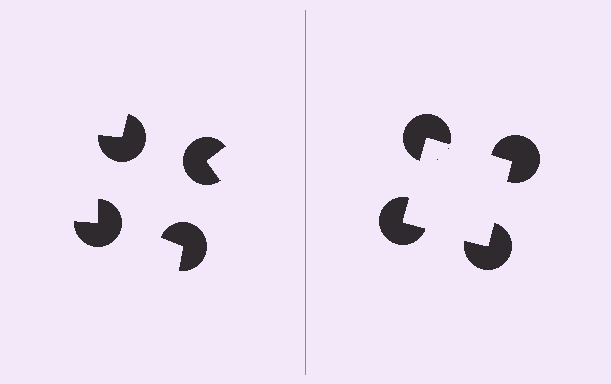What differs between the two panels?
The pac-man discs are positioned identically on both sides; only the wedge orientations differ. On the right they align to a square; on the left they are misaligned.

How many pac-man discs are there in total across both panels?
8 — 4 on each side.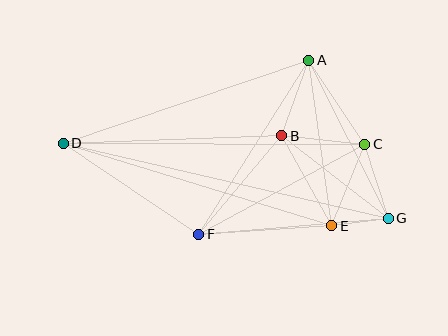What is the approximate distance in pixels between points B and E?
The distance between B and E is approximately 103 pixels.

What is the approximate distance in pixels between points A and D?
The distance between A and D is approximately 259 pixels.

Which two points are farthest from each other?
Points D and G are farthest from each other.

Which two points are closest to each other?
Points E and G are closest to each other.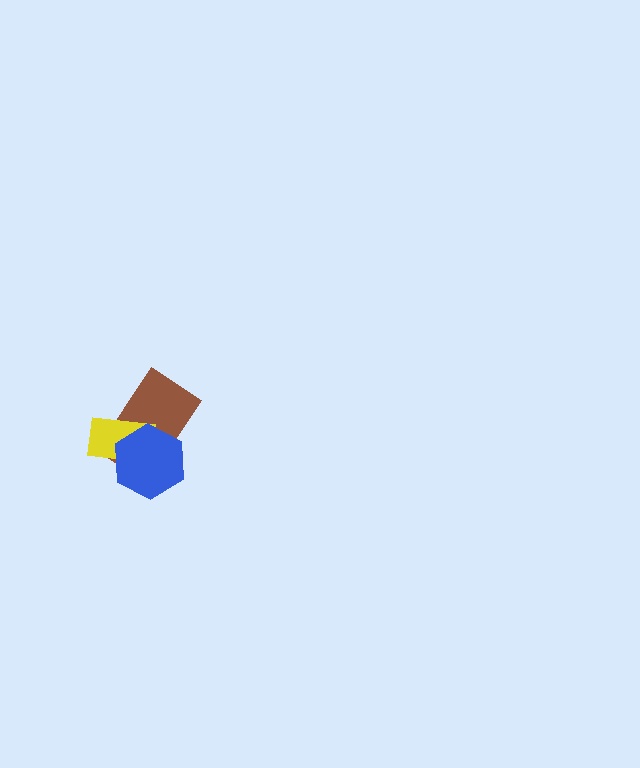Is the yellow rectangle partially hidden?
Yes, it is partially covered by another shape.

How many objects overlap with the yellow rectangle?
2 objects overlap with the yellow rectangle.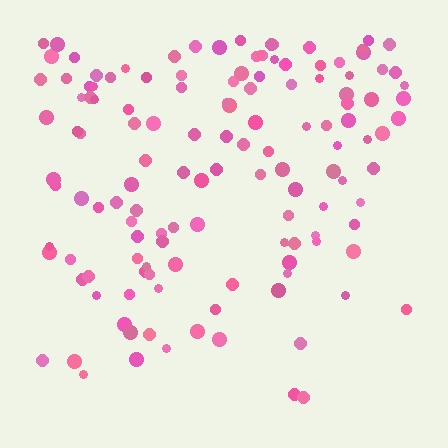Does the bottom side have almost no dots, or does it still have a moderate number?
Still a moderate number, just noticeably fewer than the top.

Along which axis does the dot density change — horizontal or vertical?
Vertical.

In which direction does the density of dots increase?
From bottom to top, with the top side densest.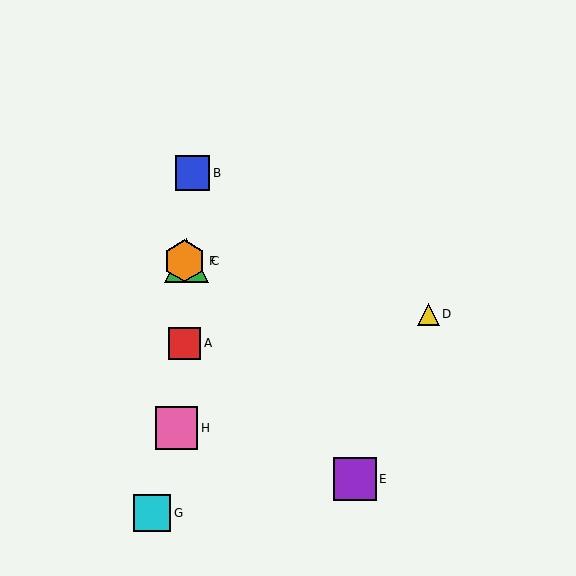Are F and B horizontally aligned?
No, F is at y≈261 and B is at y≈173.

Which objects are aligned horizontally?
Objects C, F are aligned horizontally.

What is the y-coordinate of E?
Object E is at y≈479.